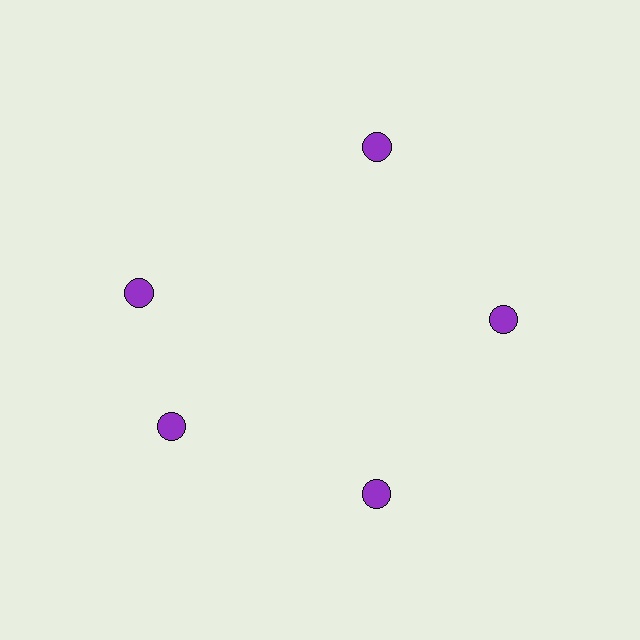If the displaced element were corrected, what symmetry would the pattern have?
It would have 5-fold rotational symmetry — the pattern would map onto itself every 72 degrees.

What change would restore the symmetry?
The symmetry would be restored by rotating it back into even spacing with its neighbors so that all 5 circles sit at equal angles and equal distance from the center.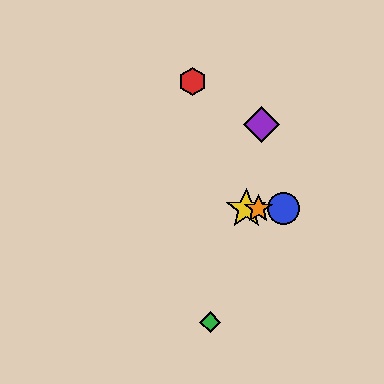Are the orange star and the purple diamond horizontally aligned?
No, the orange star is at y≈209 and the purple diamond is at y≈125.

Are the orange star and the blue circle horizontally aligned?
Yes, both are at y≈209.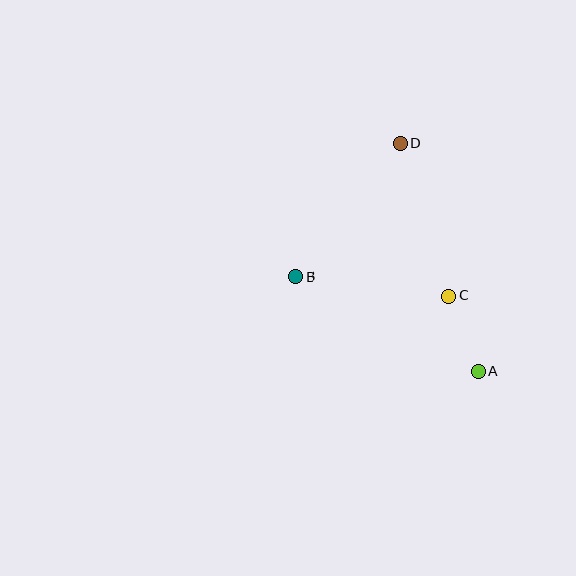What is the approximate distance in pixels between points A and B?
The distance between A and B is approximately 206 pixels.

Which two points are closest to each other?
Points A and C are closest to each other.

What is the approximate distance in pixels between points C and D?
The distance between C and D is approximately 160 pixels.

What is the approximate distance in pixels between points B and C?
The distance between B and C is approximately 154 pixels.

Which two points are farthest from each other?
Points A and D are farthest from each other.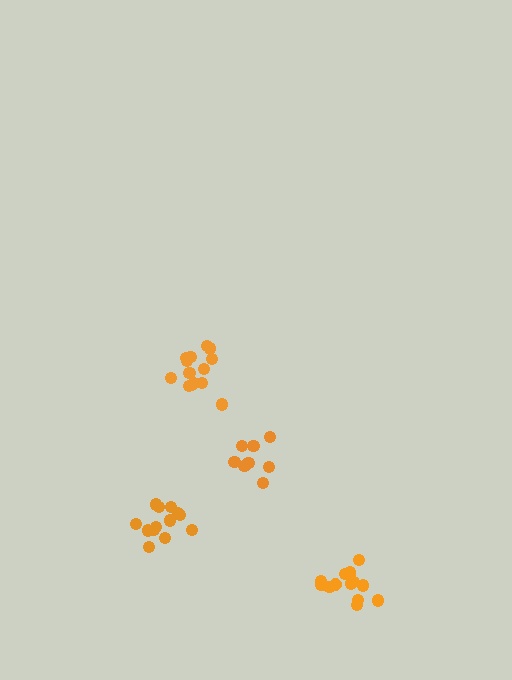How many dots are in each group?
Group 1: 14 dots, Group 2: 14 dots, Group 3: 8 dots, Group 4: 13 dots (49 total).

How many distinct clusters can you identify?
There are 4 distinct clusters.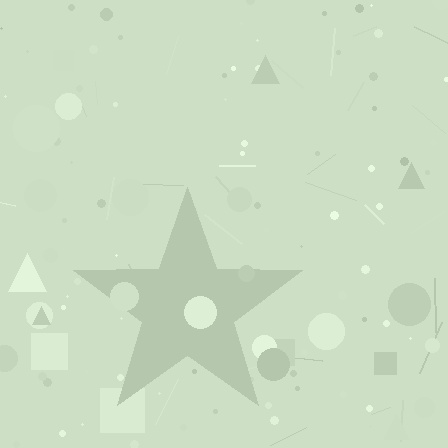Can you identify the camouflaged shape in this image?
The camouflaged shape is a star.